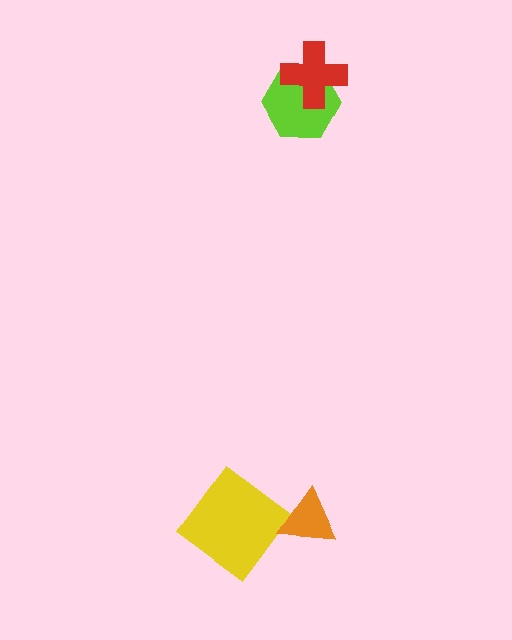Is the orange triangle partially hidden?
No, no other shape covers it.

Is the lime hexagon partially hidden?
Yes, it is partially covered by another shape.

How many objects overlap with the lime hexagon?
1 object overlaps with the lime hexagon.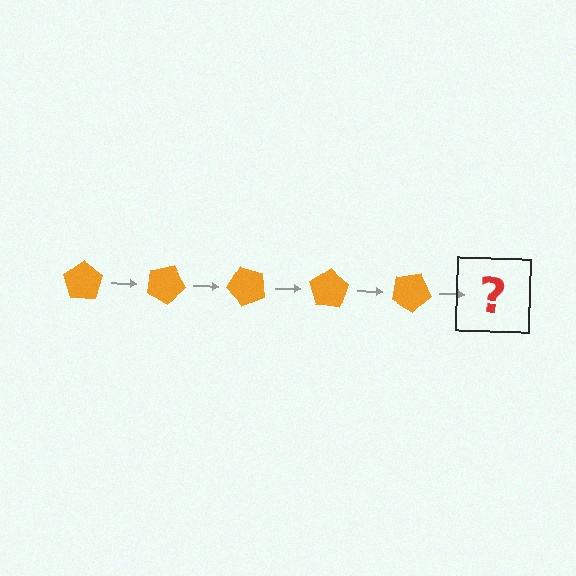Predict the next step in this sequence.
The next step is an orange pentagon rotated 125 degrees.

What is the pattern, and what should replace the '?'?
The pattern is that the pentagon rotates 25 degrees each step. The '?' should be an orange pentagon rotated 125 degrees.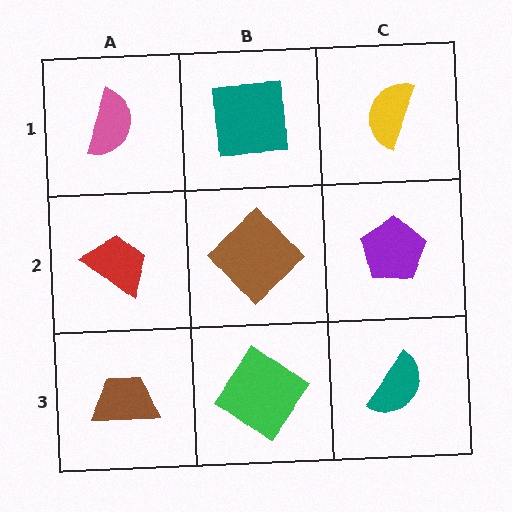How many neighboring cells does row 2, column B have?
4.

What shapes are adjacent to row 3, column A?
A red trapezoid (row 2, column A), a green diamond (row 3, column B).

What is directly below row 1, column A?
A red trapezoid.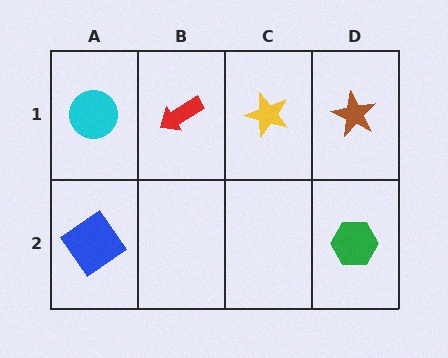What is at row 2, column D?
A green hexagon.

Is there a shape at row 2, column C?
No, that cell is empty.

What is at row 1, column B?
A red arrow.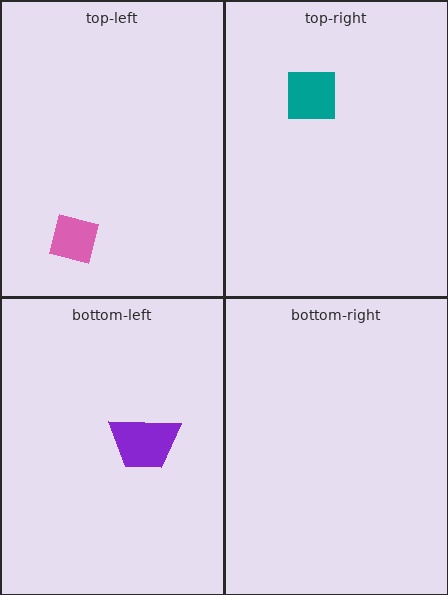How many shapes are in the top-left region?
1.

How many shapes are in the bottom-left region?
1.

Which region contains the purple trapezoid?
The bottom-left region.